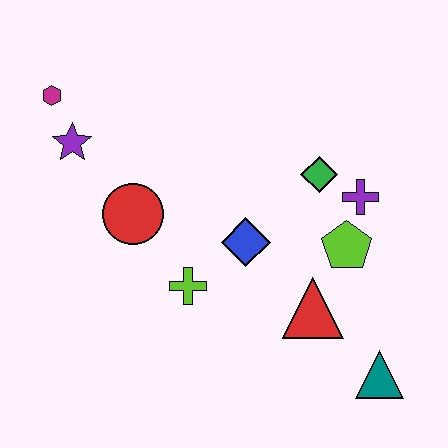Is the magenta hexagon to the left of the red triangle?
Yes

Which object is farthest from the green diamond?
The magenta hexagon is farthest from the green diamond.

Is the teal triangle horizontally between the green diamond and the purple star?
No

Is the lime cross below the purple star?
Yes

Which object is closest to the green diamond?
The purple cross is closest to the green diamond.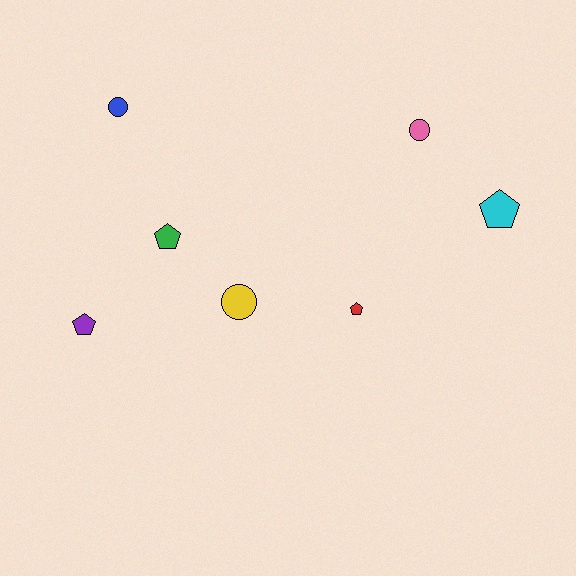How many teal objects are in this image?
There are no teal objects.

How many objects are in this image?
There are 7 objects.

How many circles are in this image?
There are 3 circles.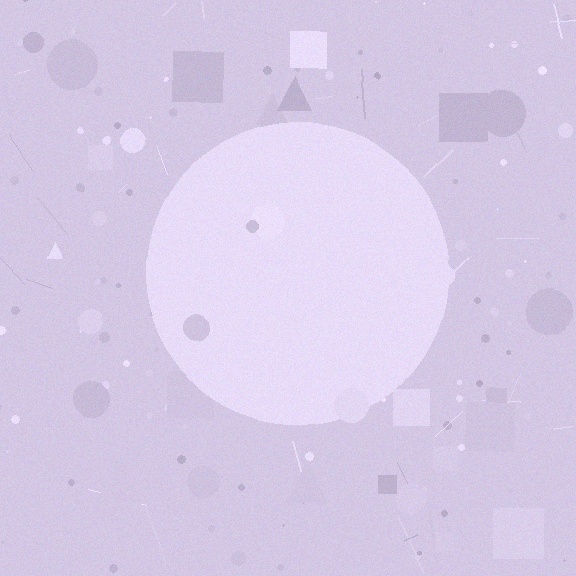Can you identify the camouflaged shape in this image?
The camouflaged shape is a circle.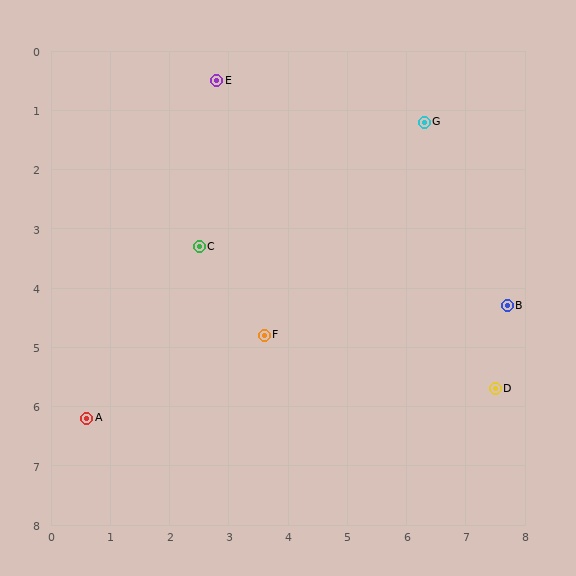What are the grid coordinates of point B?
Point B is at approximately (7.7, 4.3).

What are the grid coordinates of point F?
Point F is at approximately (3.6, 4.8).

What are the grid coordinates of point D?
Point D is at approximately (7.5, 5.7).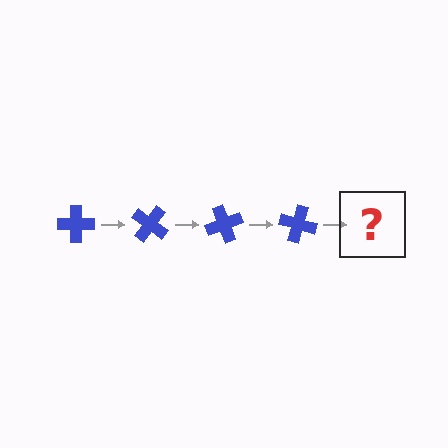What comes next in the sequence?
The next element should be a blue cross rotated 140 degrees.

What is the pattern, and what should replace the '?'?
The pattern is that the cross rotates 35 degrees each step. The '?' should be a blue cross rotated 140 degrees.